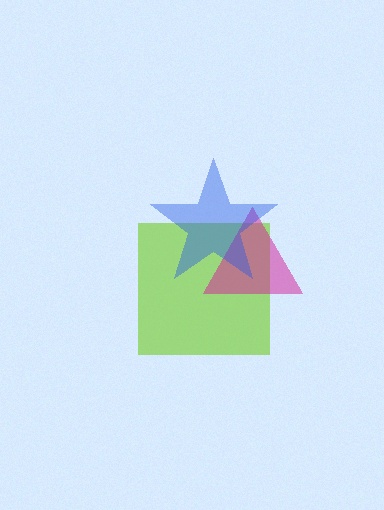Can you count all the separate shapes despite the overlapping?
Yes, there are 3 separate shapes.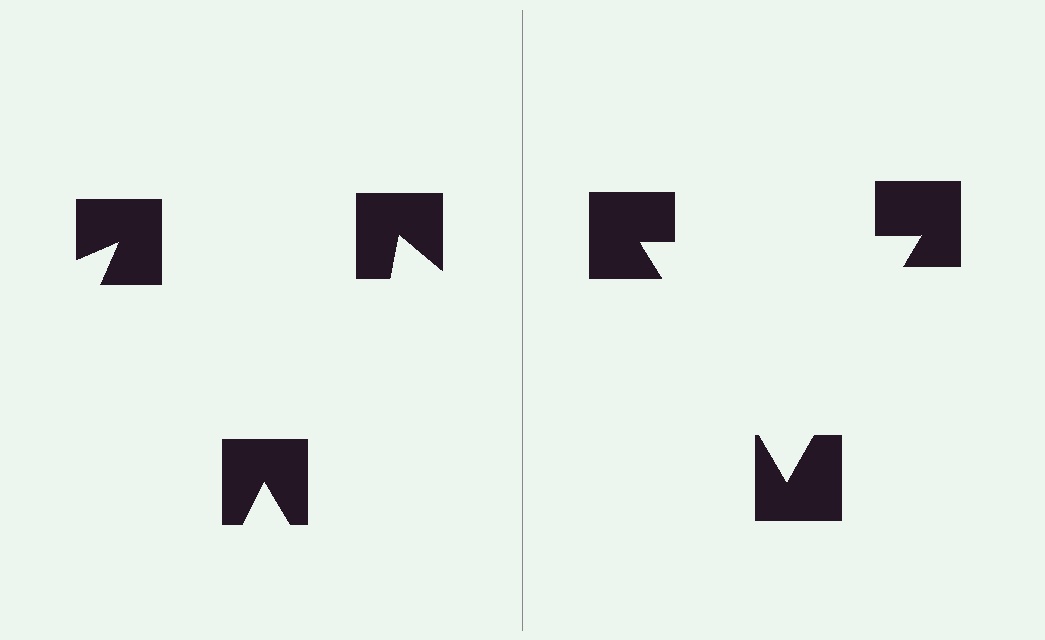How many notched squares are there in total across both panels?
6 — 3 on each side.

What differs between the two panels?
The notched squares are positioned identically on both sides; only the wedge orientations differ. On the right they align to a triangle; on the left they are misaligned.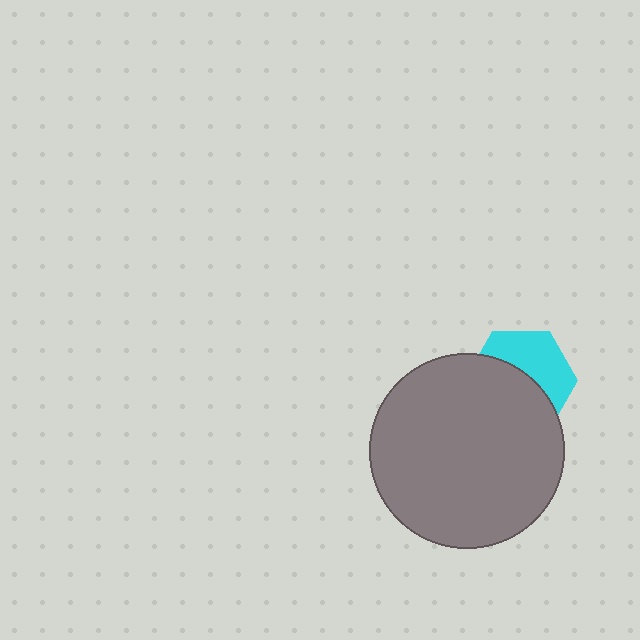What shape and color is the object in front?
The object in front is a gray circle.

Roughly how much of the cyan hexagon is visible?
A small part of it is visible (roughly 45%).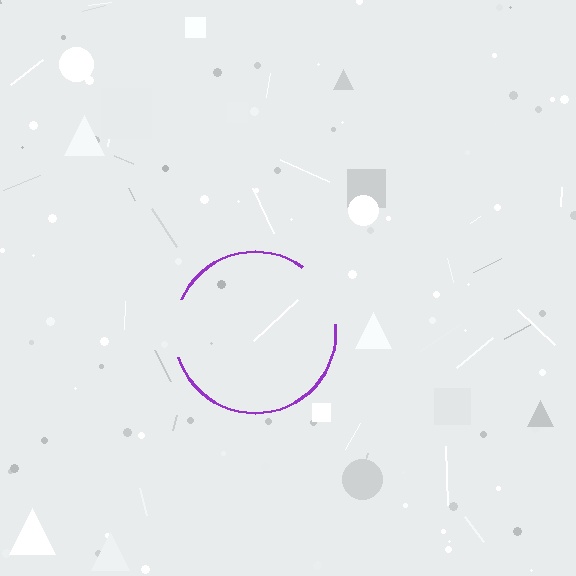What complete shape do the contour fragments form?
The contour fragments form a circle.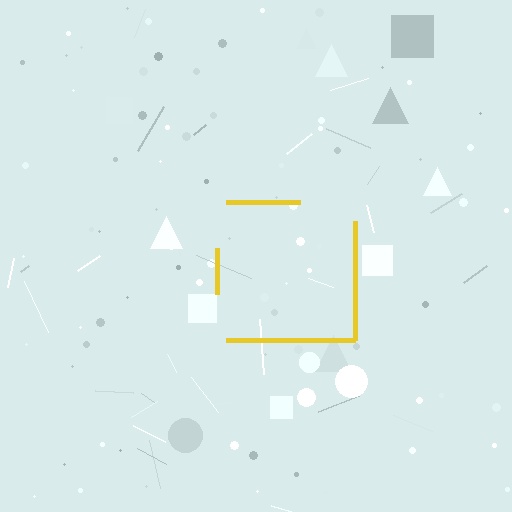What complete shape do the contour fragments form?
The contour fragments form a square.